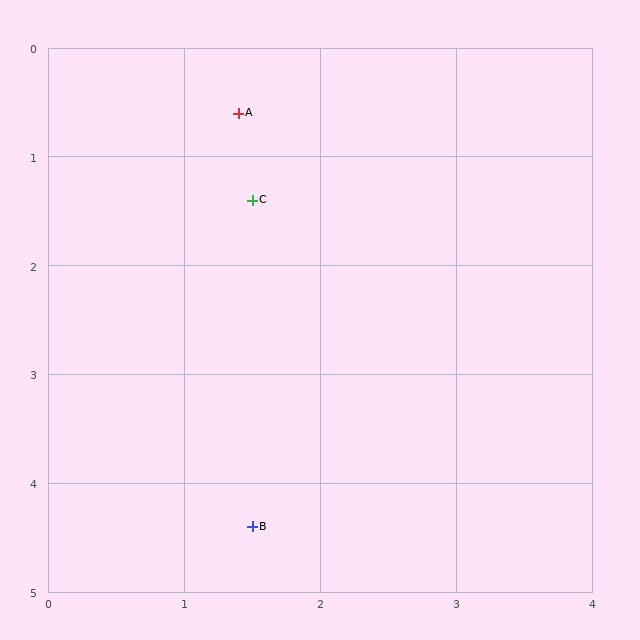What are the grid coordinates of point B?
Point B is at approximately (1.5, 4.4).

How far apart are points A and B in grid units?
Points A and B are about 3.8 grid units apart.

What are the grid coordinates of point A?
Point A is at approximately (1.4, 0.6).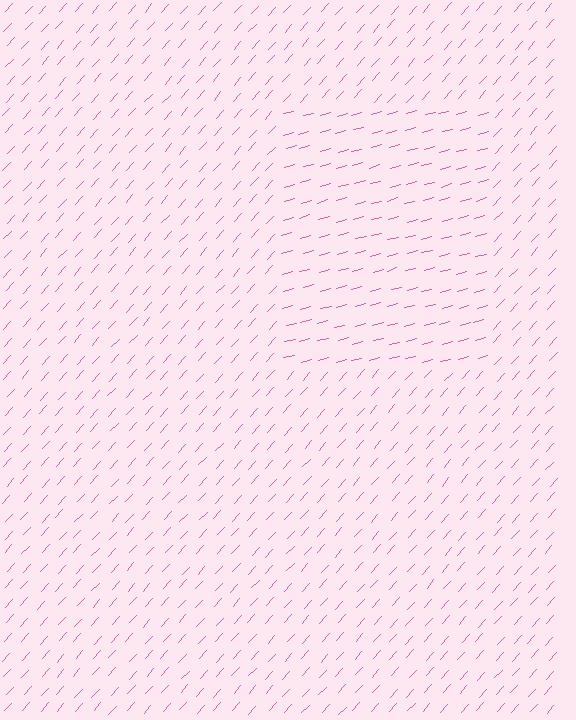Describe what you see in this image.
The image is filled with small pink line segments. A rectangle region in the image has lines oriented differently from the surrounding lines, creating a visible texture boundary.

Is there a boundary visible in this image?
Yes, there is a texture boundary formed by a change in line orientation.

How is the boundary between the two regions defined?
The boundary is defined purely by a change in line orientation (approximately 33 degrees difference). All lines are the same color and thickness.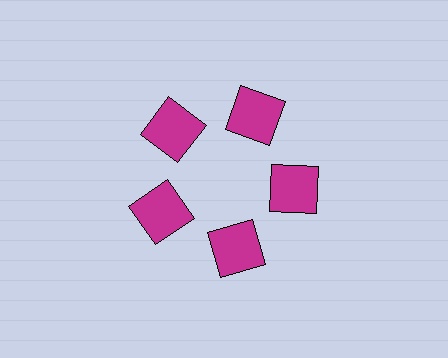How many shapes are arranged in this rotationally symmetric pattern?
There are 5 shapes, arranged in 5 groups of 1.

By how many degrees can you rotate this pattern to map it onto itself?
The pattern maps onto itself every 72 degrees of rotation.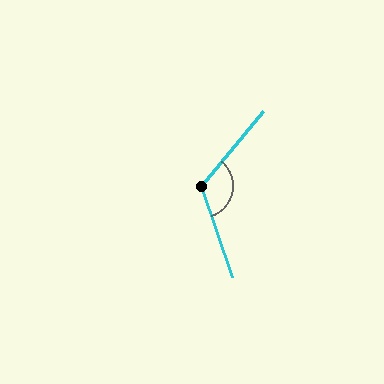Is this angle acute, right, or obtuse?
It is obtuse.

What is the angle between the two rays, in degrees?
Approximately 121 degrees.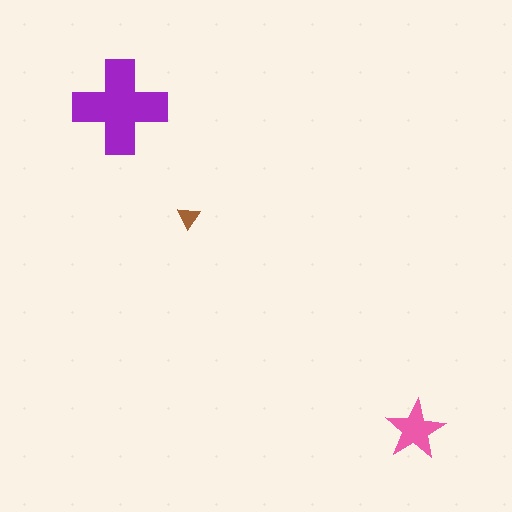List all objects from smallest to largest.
The brown triangle, the pink star, the purple cross.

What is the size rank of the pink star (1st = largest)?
2nd.